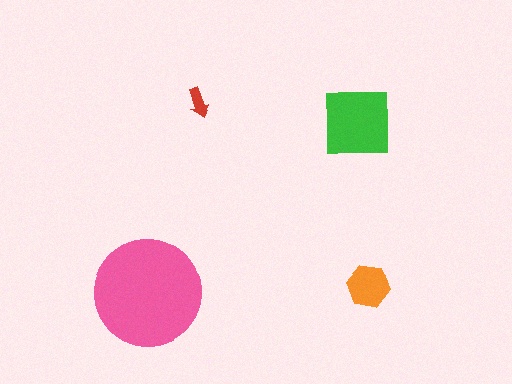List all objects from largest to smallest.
The pink circle, the green square, the orange hexagon, the red arrow.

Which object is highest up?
The red arrow is topmost.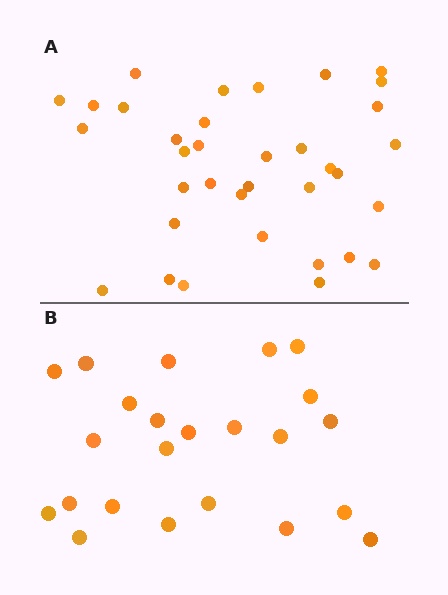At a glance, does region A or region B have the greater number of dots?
Region A (the top region) has more dots.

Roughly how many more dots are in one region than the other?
Region A has roughly 12 or so more dots than region B.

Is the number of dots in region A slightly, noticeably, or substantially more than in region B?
Region A has substantially more. The ratio is roughly 1.5 to 1.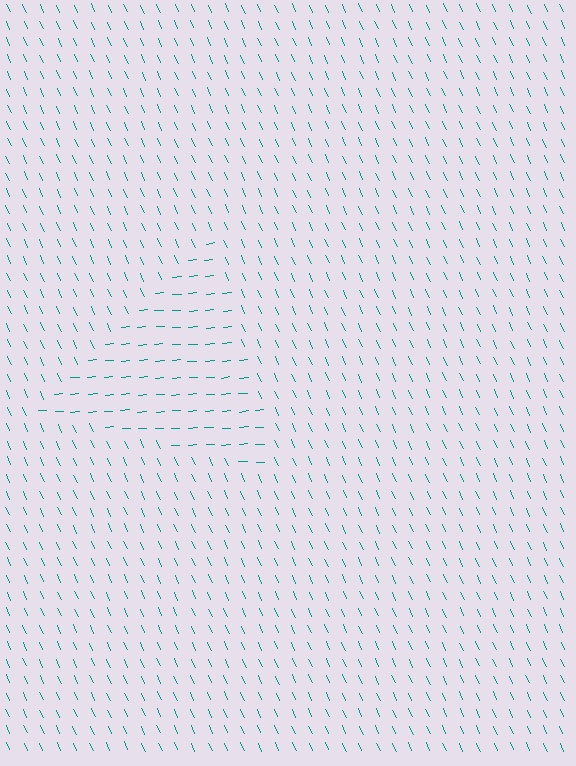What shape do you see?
I see a triangle.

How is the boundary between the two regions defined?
The boundary is defined purely by a change in line orientation (approximately 72 degrees difference). All lines are the same color and thickness.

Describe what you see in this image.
The image is filled with small teal line segments. A triangle region in the image has lines oriented differently from the surrounding lines, creating a visible texture boundary.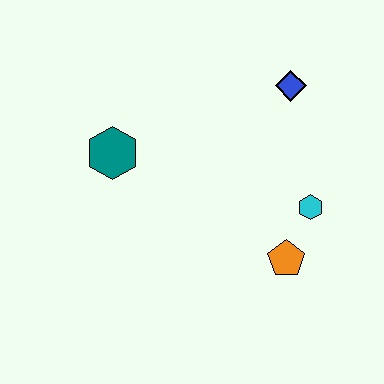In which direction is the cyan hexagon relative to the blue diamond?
The cyan hexagon is below the blue diamond.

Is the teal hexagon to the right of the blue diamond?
No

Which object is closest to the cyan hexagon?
The orange pentagon is closest to the cyan hexagon.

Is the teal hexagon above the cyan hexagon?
Yes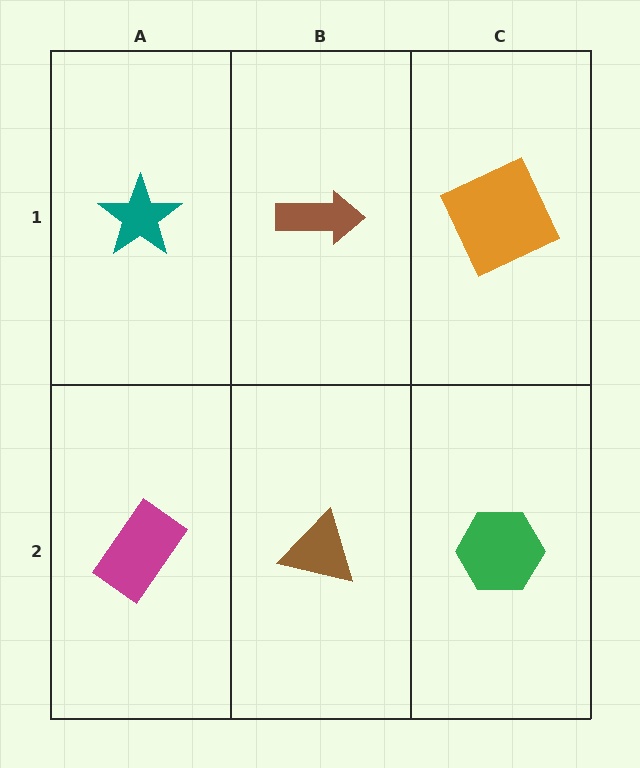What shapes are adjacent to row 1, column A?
A magenta rectangle (row 2, column A), a brown arrow (row 1, column B).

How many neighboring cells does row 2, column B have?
3.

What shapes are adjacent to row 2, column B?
A brown arrow (row 1, column B), a magenta rectangle (row 2, column A), a green hexagon (row 2, column C).